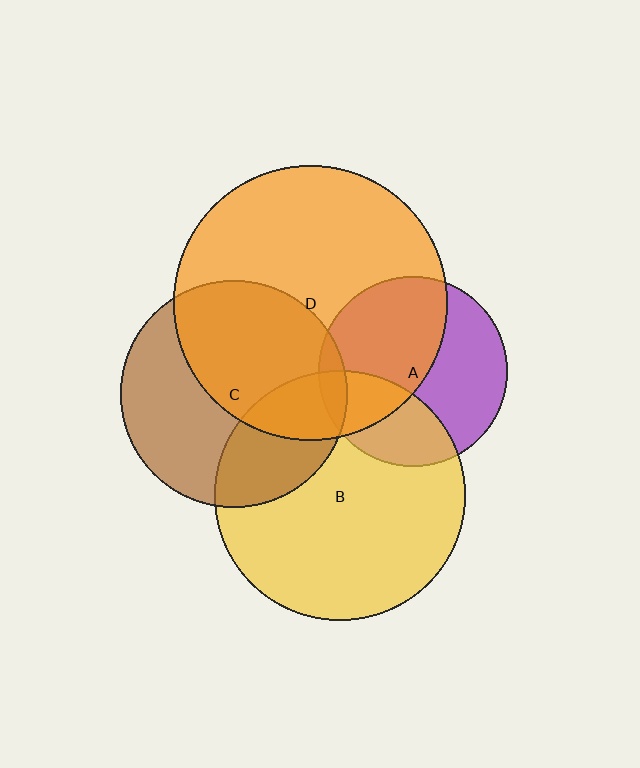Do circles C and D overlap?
Yes.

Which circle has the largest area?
Circle D (orange).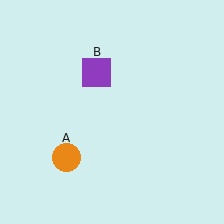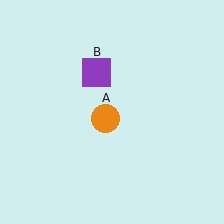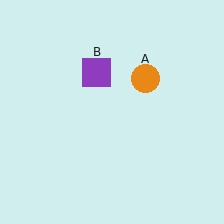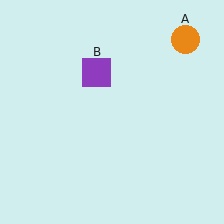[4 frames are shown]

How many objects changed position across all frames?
1 object changed position: orange circle (object A).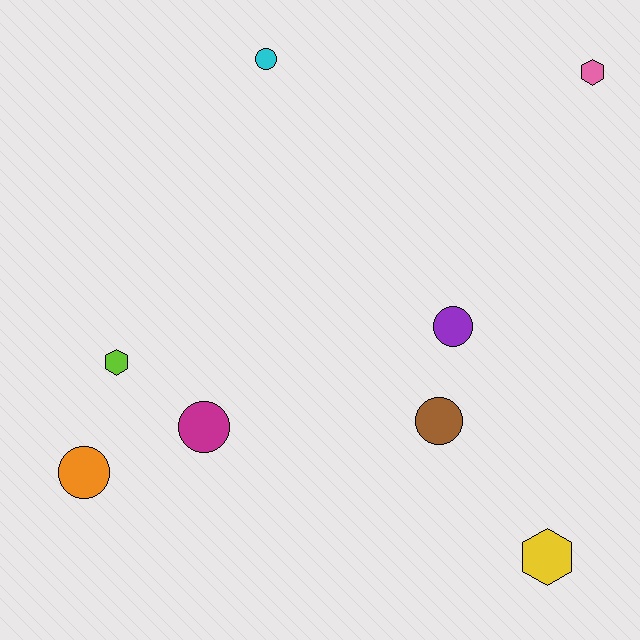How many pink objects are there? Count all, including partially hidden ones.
There is 1 pink object.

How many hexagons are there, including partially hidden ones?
There are 3 hexagons.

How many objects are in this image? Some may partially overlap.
There are 8 objects.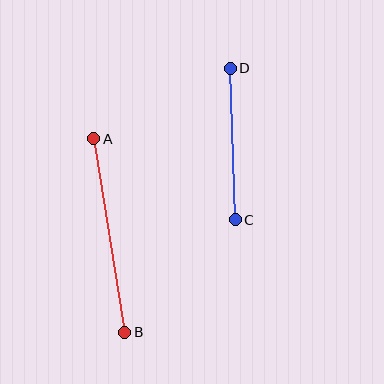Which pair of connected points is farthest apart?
Points A and B are farthest apart.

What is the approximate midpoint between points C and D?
The midpoint is at approximately (233, 144) pixels.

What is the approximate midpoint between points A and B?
The midpoint is at approximately (109, 236) pixels.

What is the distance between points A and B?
The distance is approximately 196 pixels.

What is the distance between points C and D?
The distance is approximately 151 pixels.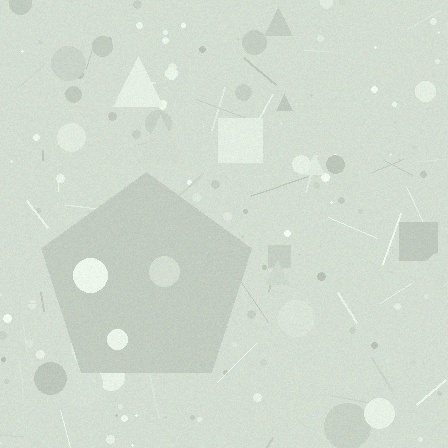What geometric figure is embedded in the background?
A pentagon is embedded in the background.